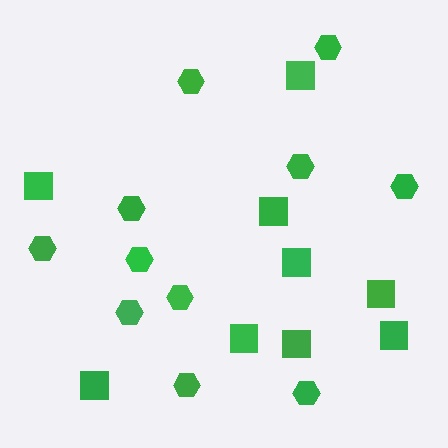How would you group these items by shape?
There are 2 groups: one group of hexagons (11) and one group of squares (9).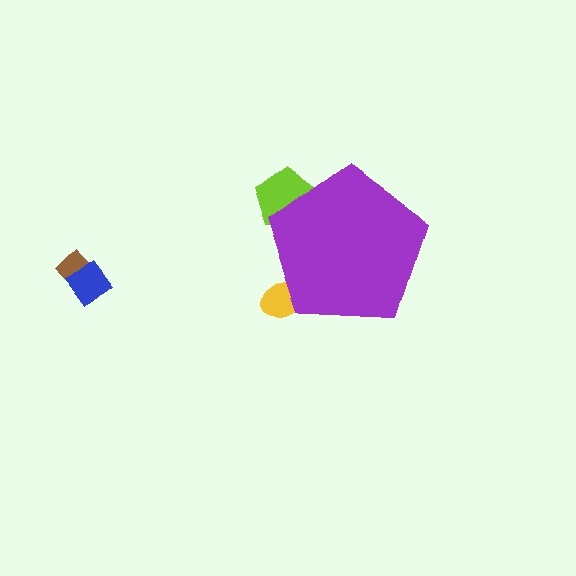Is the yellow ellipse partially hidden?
Yes, the yellow ellipse is partially hidden behind the purple pentagon.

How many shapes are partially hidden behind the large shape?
2 shapes are partially hidden.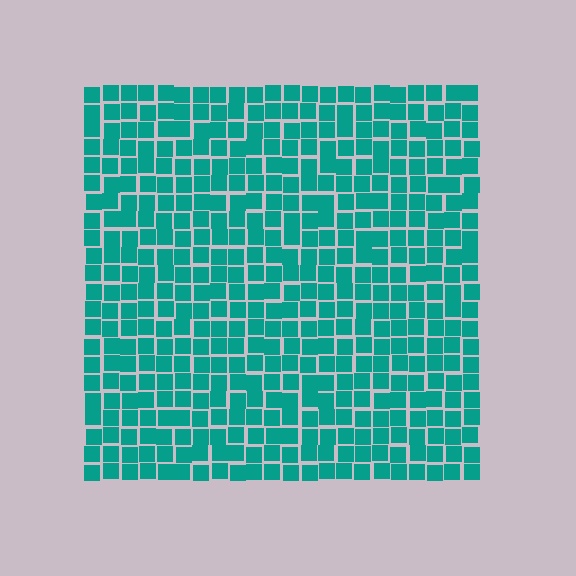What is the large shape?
The large shape is a square.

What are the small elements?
The small elements are squares.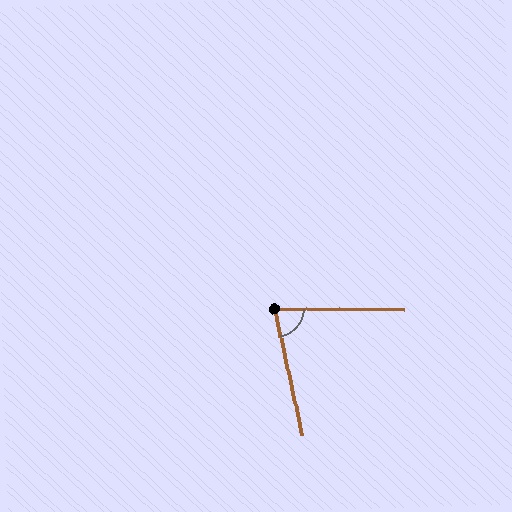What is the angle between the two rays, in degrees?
Approximately 77 degrees.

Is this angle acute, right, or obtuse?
It is acute.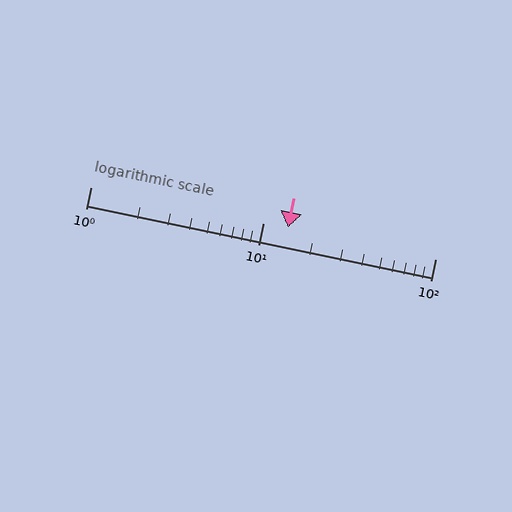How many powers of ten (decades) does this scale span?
The scale spans 2 decades, from 1 to 100.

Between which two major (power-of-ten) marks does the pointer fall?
The pointer is between 10 and 100.